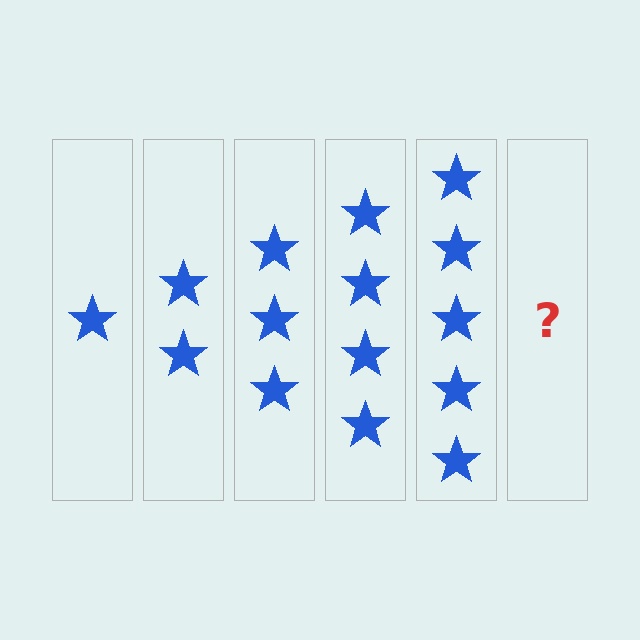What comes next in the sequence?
The next element should be 6 stars.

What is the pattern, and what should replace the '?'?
The pattern is that each step adds one more star. The '?' should be 6 stars.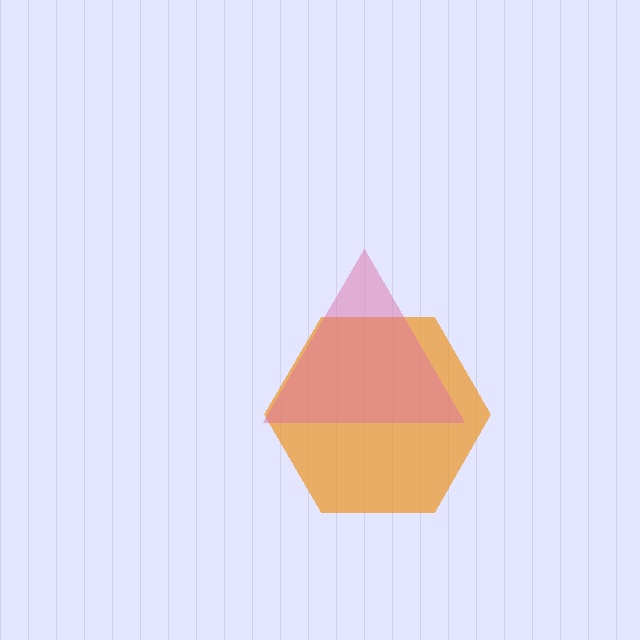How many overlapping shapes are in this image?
There are 2 overlapping shapes in the image.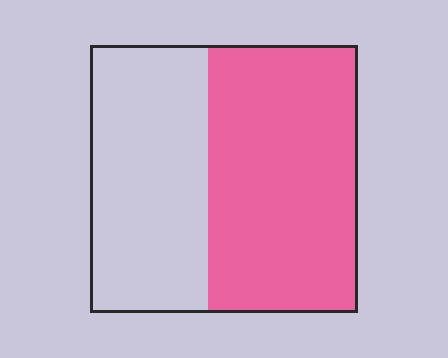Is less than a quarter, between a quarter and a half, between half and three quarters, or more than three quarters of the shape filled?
Between half and three quarters.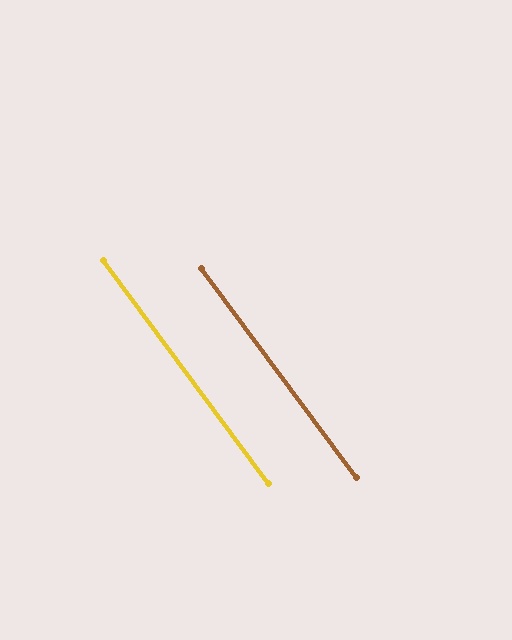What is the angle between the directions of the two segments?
Approximately 0 degrees.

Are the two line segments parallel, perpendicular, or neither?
Parallel — their directions differ by only 0.0°.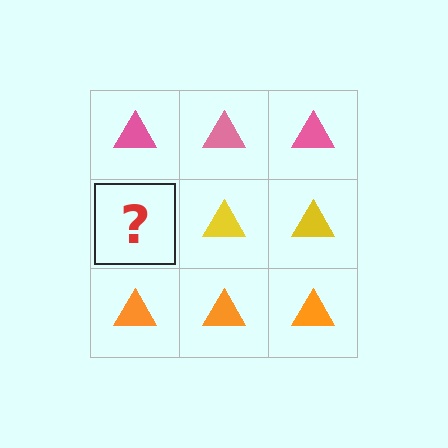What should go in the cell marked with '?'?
The missing cell should contain a yellow triangle.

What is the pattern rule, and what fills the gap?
The rule is that each row has a consistent color. The gap should be filled with a yellow triangle.